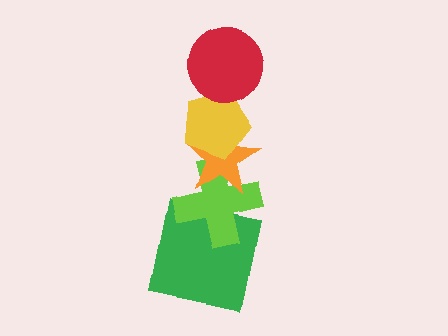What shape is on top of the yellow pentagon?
The red circle is on top of the yellow pentagon.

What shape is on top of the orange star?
The yellow pentagon is on top of the orange star.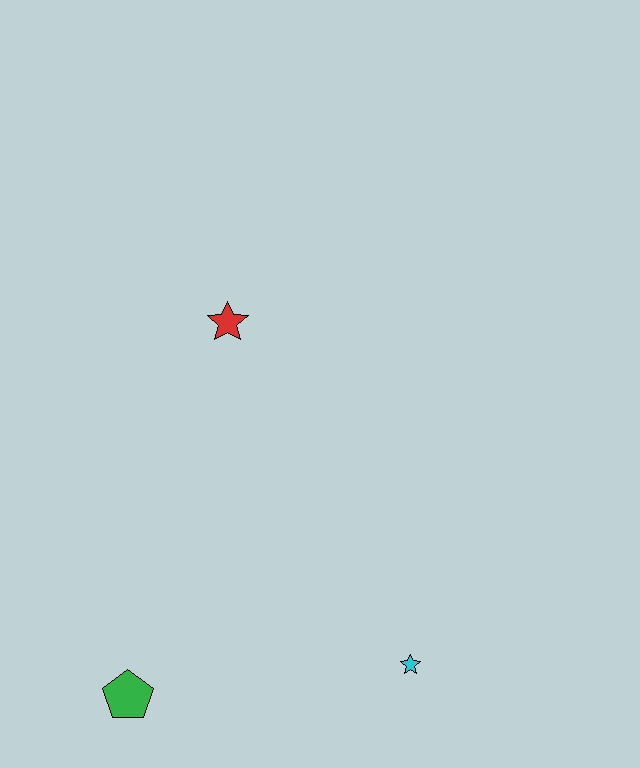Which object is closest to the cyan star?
The green pentagon is closest to the cyan star.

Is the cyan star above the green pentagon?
Yes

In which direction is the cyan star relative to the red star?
The cyan star is below the red star.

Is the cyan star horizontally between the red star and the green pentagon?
No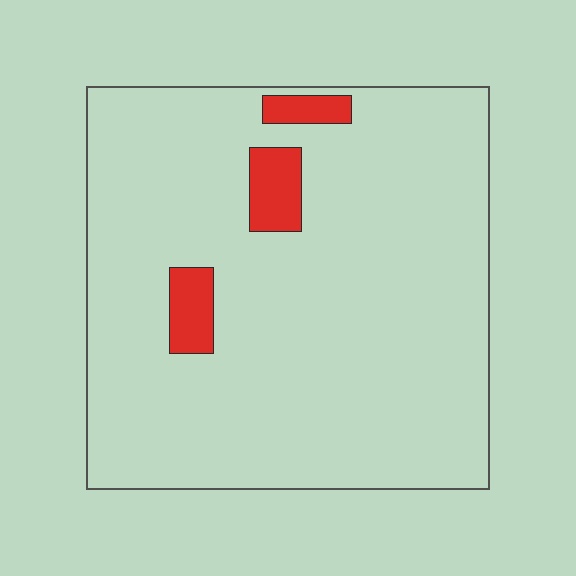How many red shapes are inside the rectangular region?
3.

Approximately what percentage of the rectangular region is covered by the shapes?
Approximately 5%.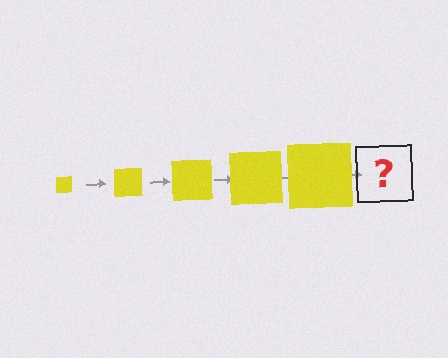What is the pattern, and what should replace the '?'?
The pattern is that the square gets progressively larger each step. The '?' should be a yellow square, larger than the previous one.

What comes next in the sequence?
The next element should be a yellow square, larger than the previous one.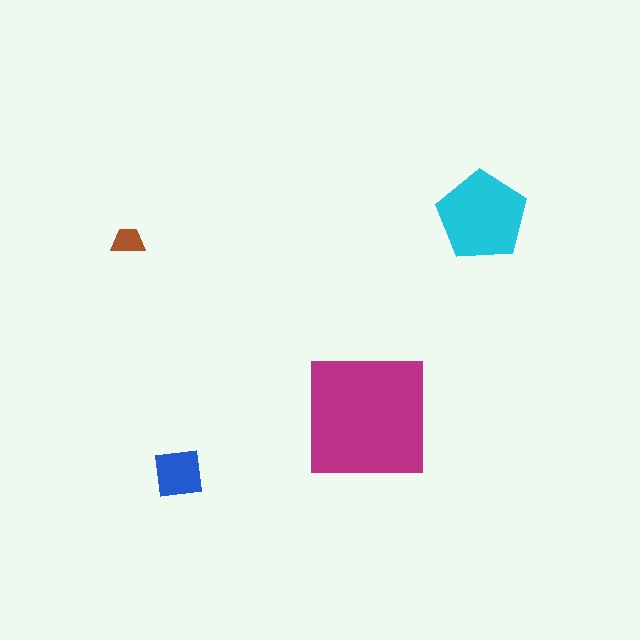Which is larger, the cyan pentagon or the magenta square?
The magenta square.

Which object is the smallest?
The brown trapezoid.